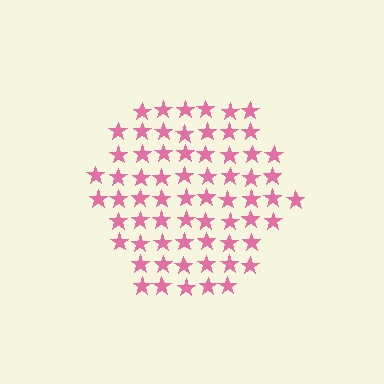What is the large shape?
The large shape is a hexagon.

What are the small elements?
The small elements are stars.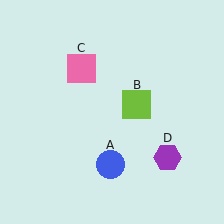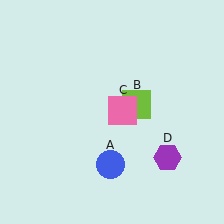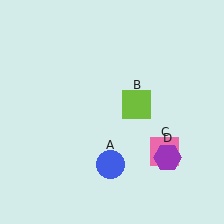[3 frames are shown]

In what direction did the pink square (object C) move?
The pink square (object C) moved down and to the right.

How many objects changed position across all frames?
1 object changed position: pink square (object C).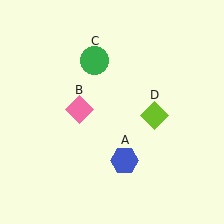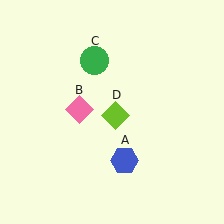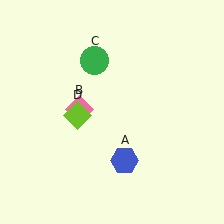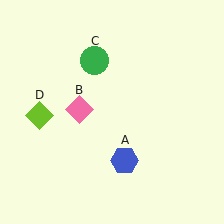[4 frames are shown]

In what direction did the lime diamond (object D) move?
The lime diamond (object D) moved left.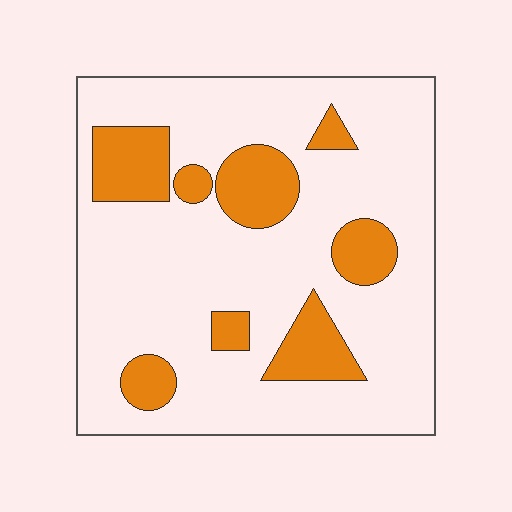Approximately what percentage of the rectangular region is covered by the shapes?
Approximately 20%.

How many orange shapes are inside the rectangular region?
8.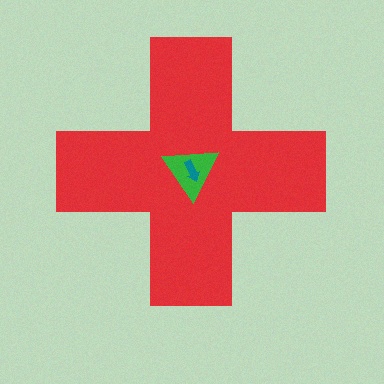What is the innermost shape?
The teal arrow.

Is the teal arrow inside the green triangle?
Yes.